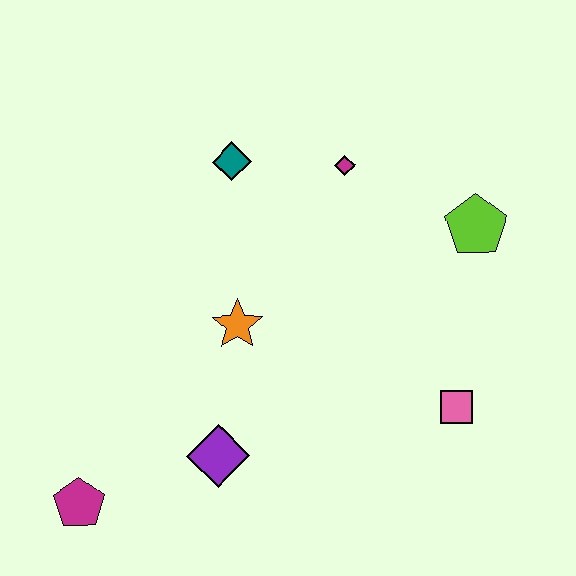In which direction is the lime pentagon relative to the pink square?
The lime pentagon is above the pink square.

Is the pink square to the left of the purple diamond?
No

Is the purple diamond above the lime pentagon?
No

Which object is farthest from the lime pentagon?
The magenta pentagon is farthest from the lime pentagon.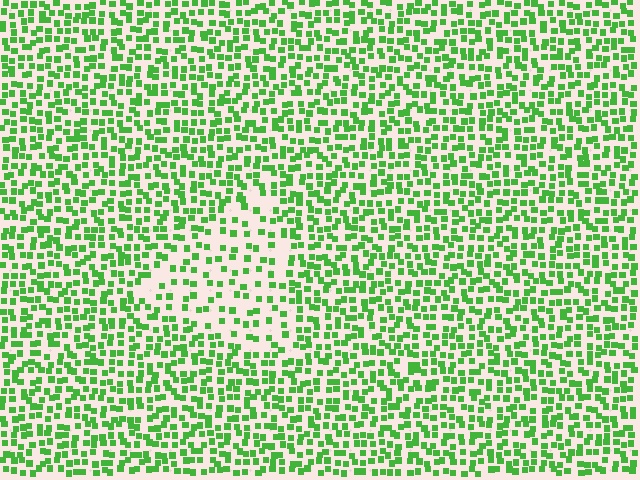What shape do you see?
I see a triangle.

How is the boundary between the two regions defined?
The boundary is defined by a change in element density (approximately 2.0x ratio). All elements are the same color, size, and shape.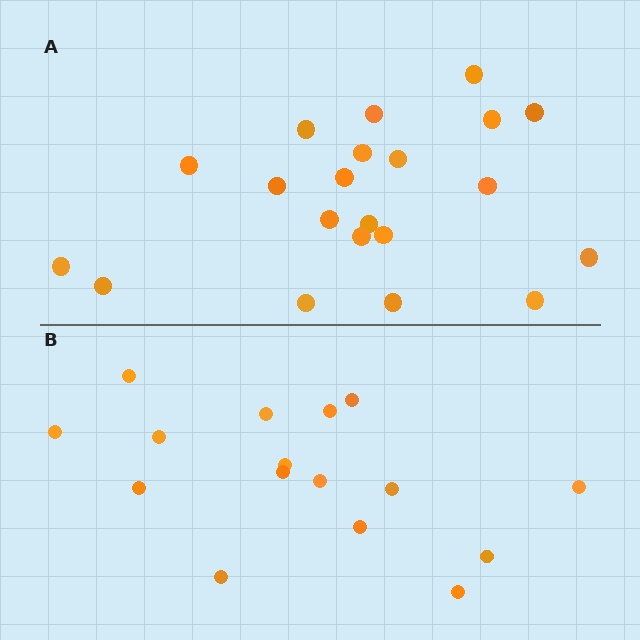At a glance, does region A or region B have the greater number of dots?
Region A (the top region) has more dots.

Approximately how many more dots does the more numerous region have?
Region A has about 5 more dots than region B.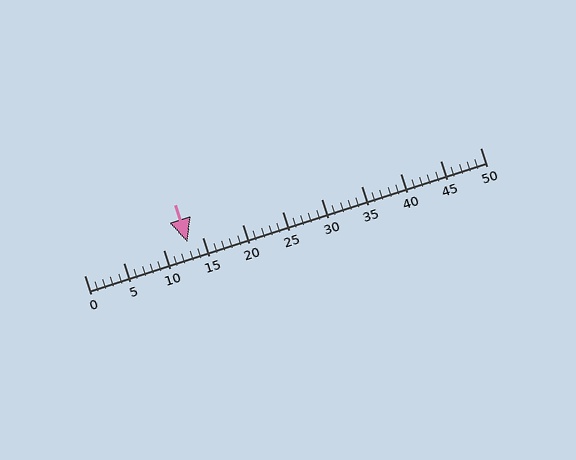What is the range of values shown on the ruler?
The ruler shows values from 0 to 50.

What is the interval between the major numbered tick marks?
The major tick marks are spaced 5 units apart.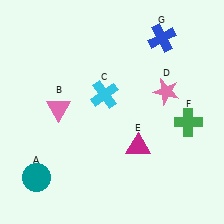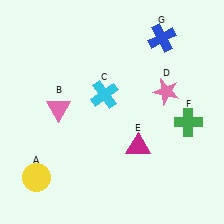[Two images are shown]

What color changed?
The circle (A) changed from teal in Image 1 to yellow in Image 2.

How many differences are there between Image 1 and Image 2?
There is 1 difference between the two images.